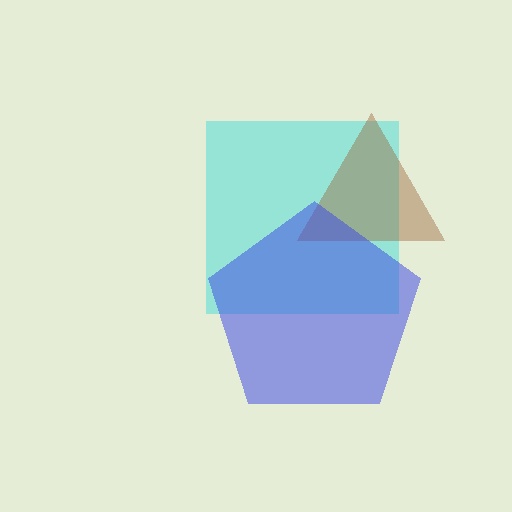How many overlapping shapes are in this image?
There are 3 overlapping shapes in the image.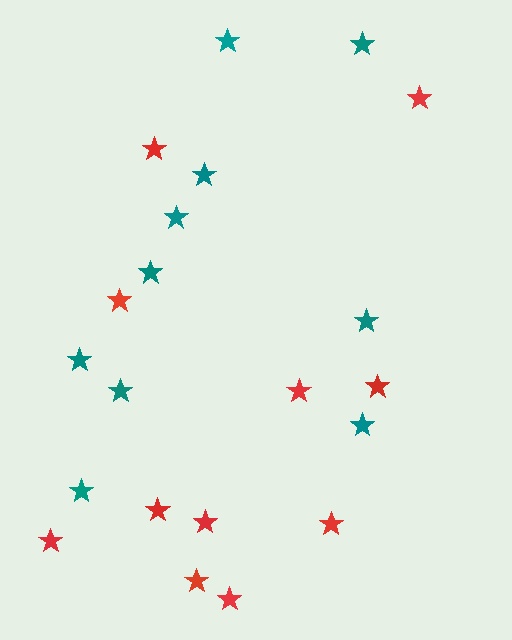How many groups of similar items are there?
There are 2 groups: one group of red stars (11) and one group of teal stars (10).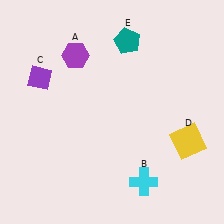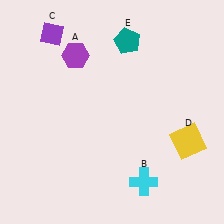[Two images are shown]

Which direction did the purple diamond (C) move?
The purple diamond (C) moved up.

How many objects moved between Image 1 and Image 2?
1 object moved between the two images.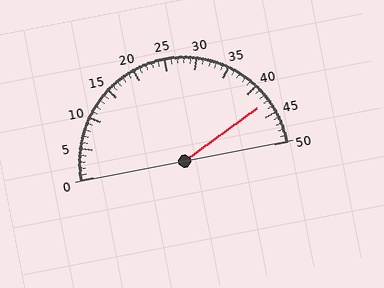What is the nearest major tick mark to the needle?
The nearest major tick mark is 45.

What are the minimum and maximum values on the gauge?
The gauge ranges from 0 to 50.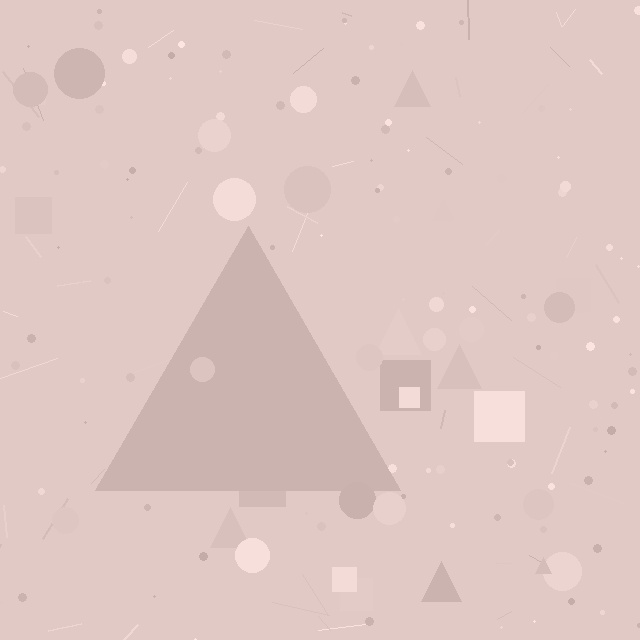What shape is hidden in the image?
A triangle is hidden in the image.